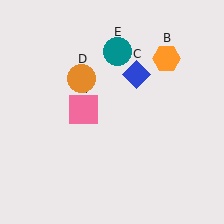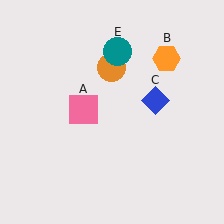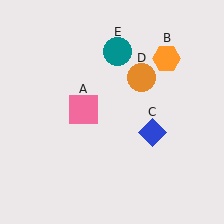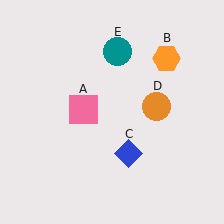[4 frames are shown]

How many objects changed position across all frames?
2 objects changed position: blue diamond (object C), orange circle (object D).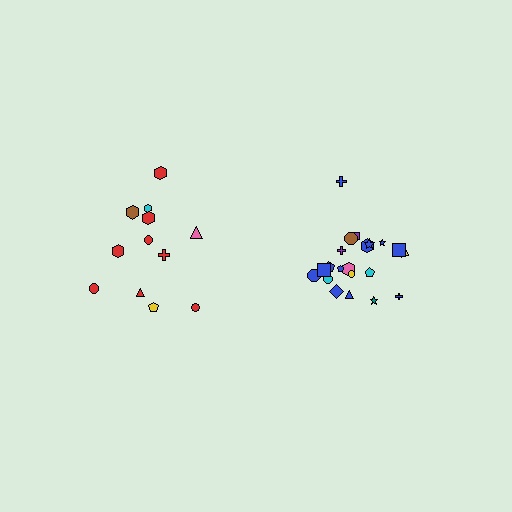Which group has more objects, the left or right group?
The right group.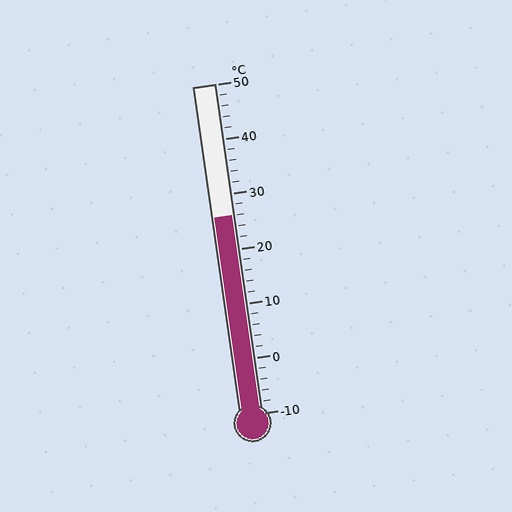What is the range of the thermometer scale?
The thermometer scale ranges from -10°C to 50°C.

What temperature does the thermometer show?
The thermometer shows approximately 26°C.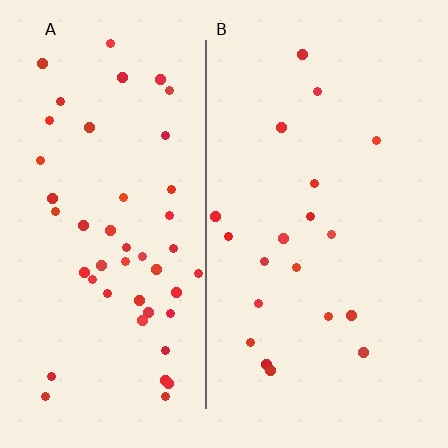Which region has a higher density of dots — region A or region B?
A (the left).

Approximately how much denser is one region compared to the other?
Approximately 2.5× — region A over region B.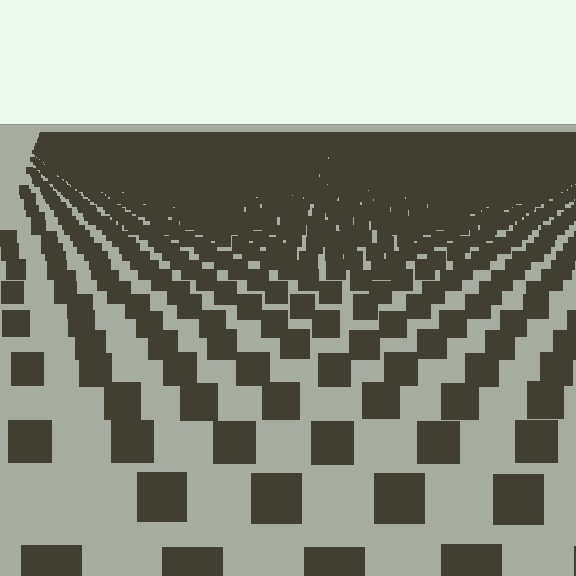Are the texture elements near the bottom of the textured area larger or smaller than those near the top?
Larger. Near the bottom, elements are closer to the viewer and appear at a bigger on-screen size.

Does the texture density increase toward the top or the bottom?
Density increases toward the top.